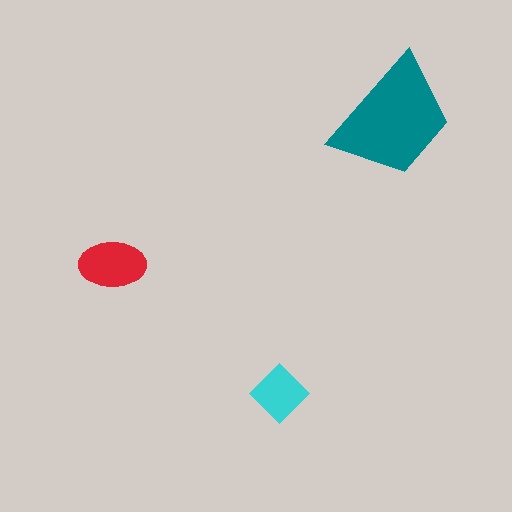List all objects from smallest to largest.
The cyan diamond, the red ellipse, the teal trapezoid.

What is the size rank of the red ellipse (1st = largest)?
2nd.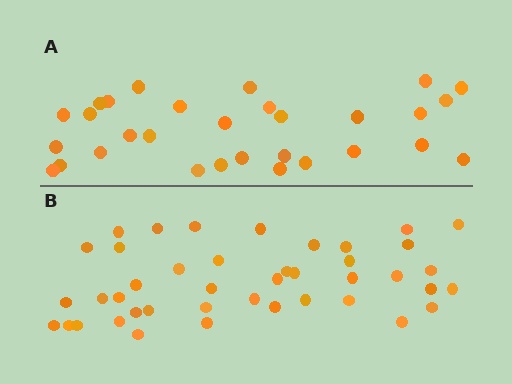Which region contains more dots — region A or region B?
Region B (the bottom region) has more dots.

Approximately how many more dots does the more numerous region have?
Region B has roughly 12 or so more dots than region A.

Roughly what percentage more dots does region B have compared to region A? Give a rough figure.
About 40% more.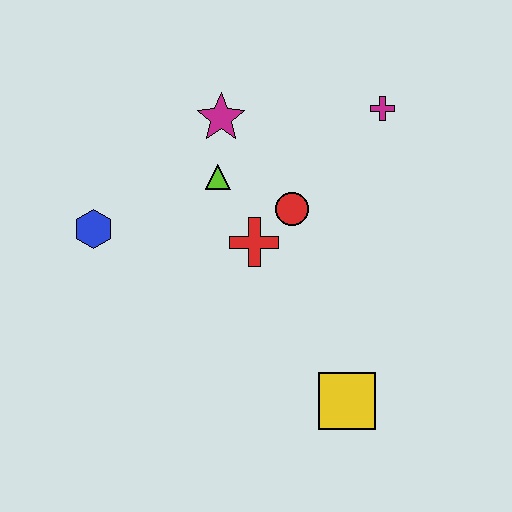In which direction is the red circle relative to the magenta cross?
The red circle is below the magenta cross.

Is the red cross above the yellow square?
Yes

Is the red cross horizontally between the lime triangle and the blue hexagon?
No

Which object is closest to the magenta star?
The lime triangle is closest to the magenta star.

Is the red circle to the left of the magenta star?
No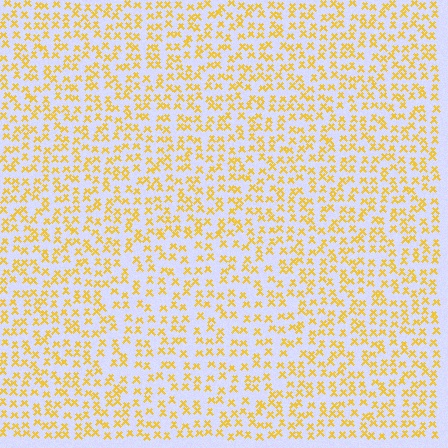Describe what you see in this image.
The image contains small yellow elements arranged at two different densities. A circle-shaped region is visible where the elements are less densely packed than the surrounding area.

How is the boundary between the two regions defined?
The boundary is defined by a change in element density (approximately 1.4x ratio). All elements are the same color, size, and shape.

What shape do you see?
I see a circle.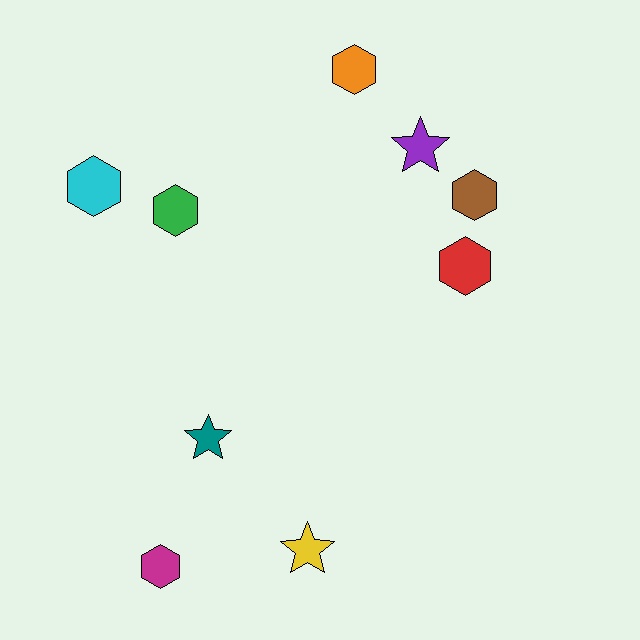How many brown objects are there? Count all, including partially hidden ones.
There is 1 brown object.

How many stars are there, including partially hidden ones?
There are 3 stars.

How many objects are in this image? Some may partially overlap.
There are 9 objects.